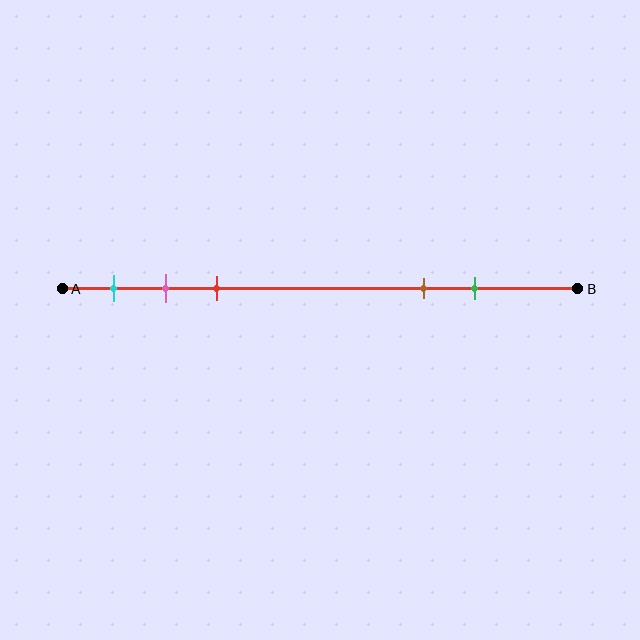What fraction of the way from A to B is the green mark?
The green mark is approximately 80% (0.8) of the way from A to B.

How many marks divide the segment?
There are 5 marks dividing the segment.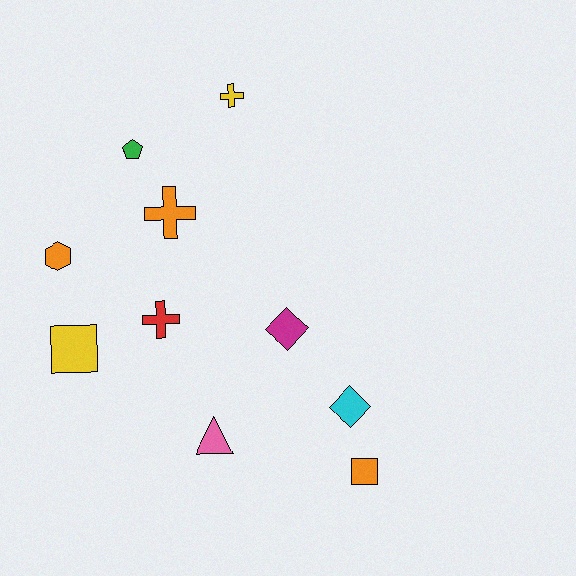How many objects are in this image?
There are 10 objects.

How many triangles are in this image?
There is 1 triangle.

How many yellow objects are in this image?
There are 2 yellow objects.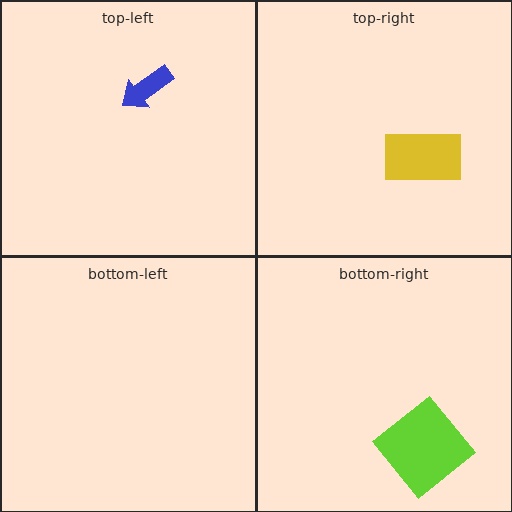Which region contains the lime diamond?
The bottom-right region.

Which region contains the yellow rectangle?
The top-right region.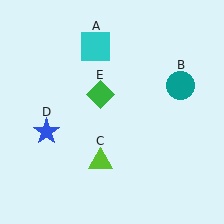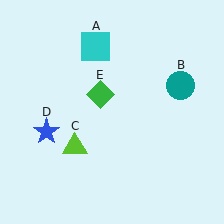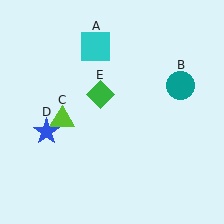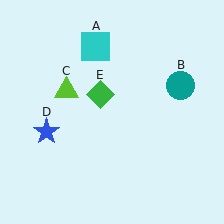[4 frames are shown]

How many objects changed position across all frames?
1 object changed position: lime triangle (object C).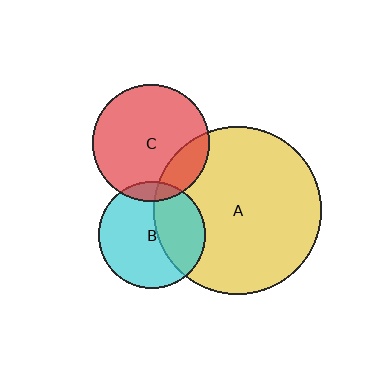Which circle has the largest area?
Circle A (yellow).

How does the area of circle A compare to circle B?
Approximately 2.5 times.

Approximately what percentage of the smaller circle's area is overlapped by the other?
Approximately 10%.